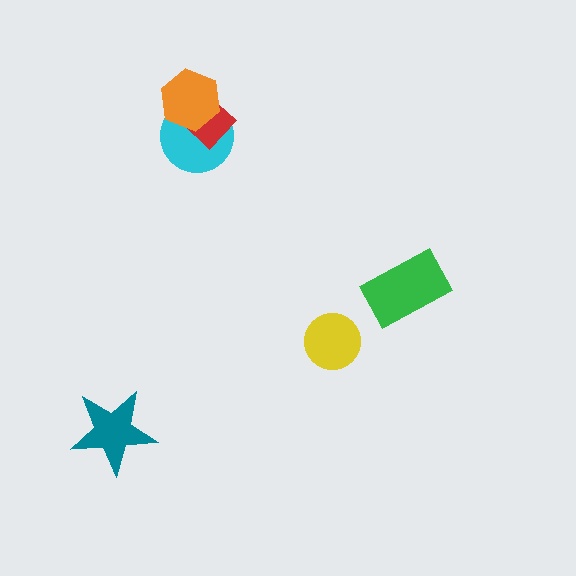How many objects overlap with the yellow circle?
0 objects overlap with the yellow circle.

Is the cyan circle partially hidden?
Yes, it is partially covered by another shape.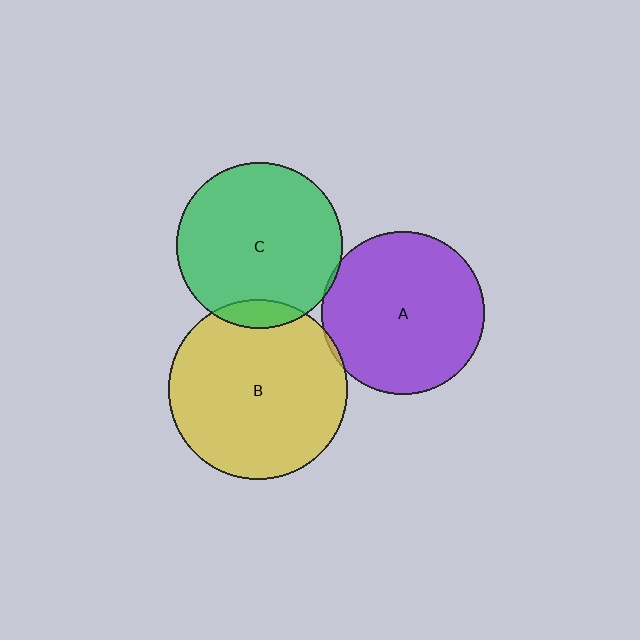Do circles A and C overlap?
Yes.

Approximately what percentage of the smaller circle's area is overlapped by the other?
Approximately 5%.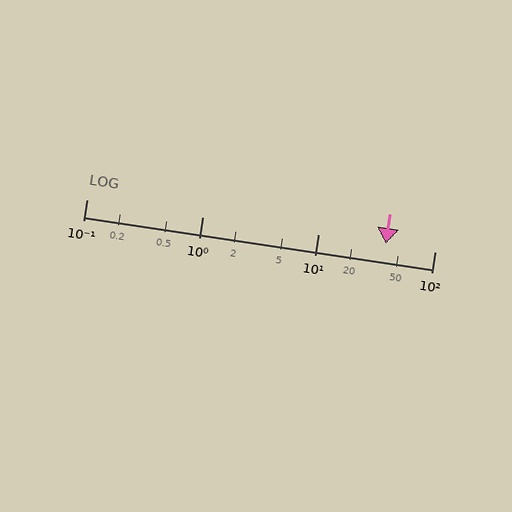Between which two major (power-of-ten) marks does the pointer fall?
The pointer is between 10 and 100.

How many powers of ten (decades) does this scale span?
The scale spans 3 decades, from 0.1 to 100.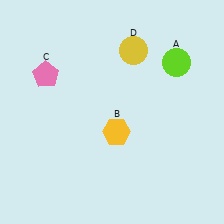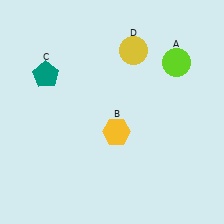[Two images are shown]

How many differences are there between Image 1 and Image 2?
There is 1 difference between the two images.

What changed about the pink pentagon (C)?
In Image 1, C is pink. In Image 2, it changed to teal.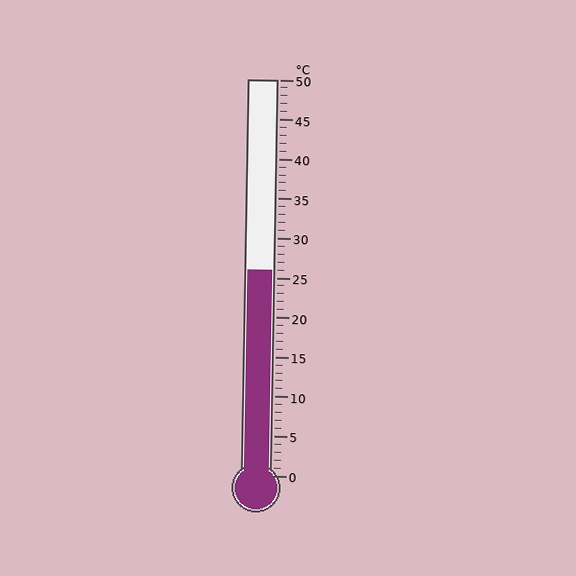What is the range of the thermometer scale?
The thermometer scale ranges from 0°C to 50°C.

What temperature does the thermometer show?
The thermometer shows approximately 26°C.